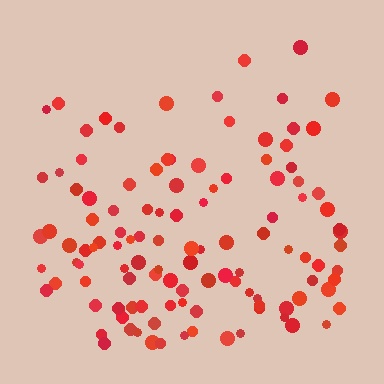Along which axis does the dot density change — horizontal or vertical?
Vertical.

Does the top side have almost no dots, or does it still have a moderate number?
Still a moderate number, just noticeably fewer than the bottom.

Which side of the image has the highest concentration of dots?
The bottom.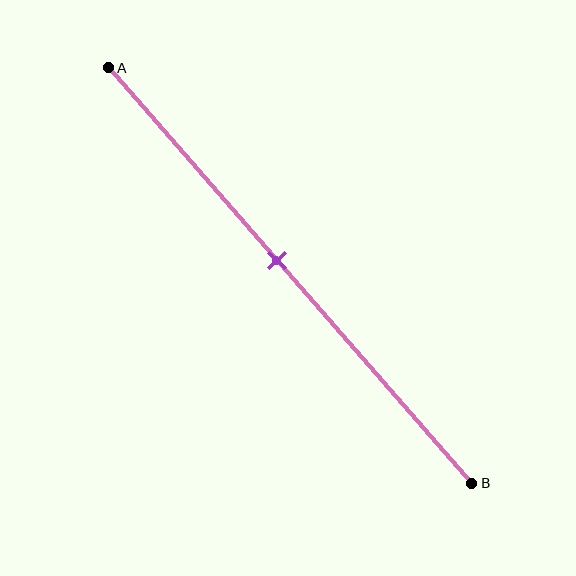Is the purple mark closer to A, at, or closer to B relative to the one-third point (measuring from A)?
The purple mark is closer to point B than the one-third point of segment AB.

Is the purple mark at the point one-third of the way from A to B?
No, the mark is at about 45% from A, not at the 33% one-third point.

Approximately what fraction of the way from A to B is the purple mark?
The purple mark is approximately 45% of the way from A to B.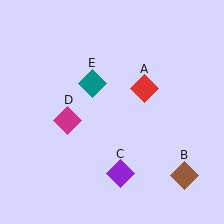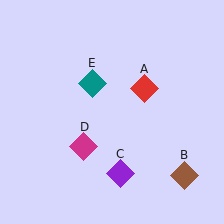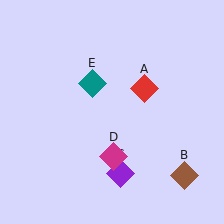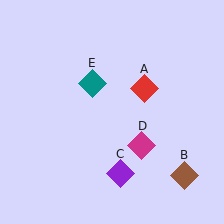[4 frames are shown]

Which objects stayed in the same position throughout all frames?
Red diamond (object A) and brown diamond (object B) and purple diamond (object C) and teal diamond (object E) remained stationary.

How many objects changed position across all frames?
1 object changed position: magenta diamond (object D).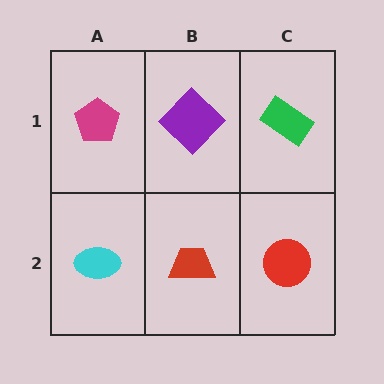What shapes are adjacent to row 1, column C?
A red circle (row 2, column C), a purple diamond (row 1, column B).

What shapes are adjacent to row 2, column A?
A magenta pentagon (row 1, column A), a red trapezoid (row 2, column B).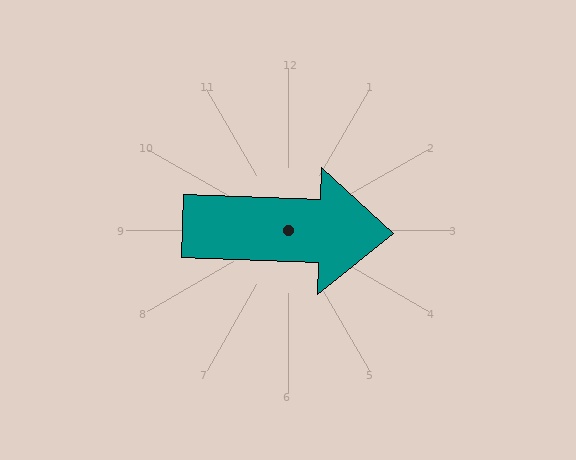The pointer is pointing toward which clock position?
Roughly 3 o'clock.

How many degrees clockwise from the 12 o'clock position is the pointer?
Approximately 92 degrees.